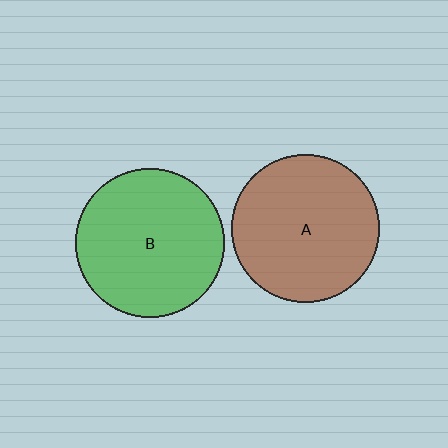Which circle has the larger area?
Circle B (green).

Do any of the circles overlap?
No, none of the circles overlap.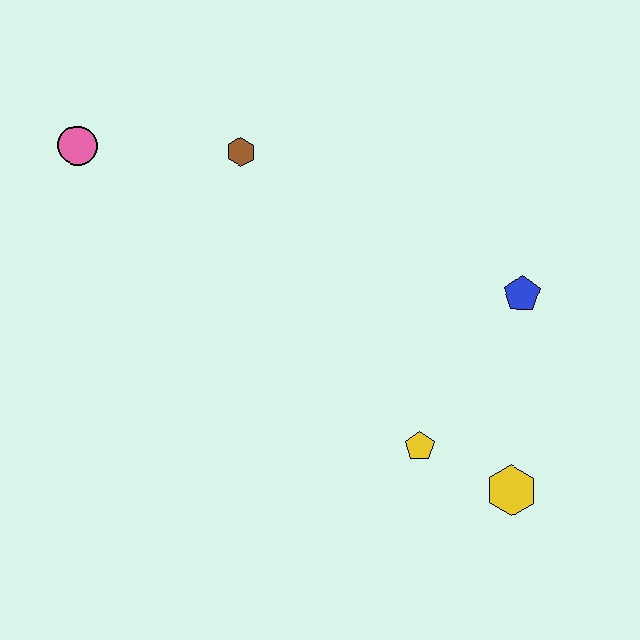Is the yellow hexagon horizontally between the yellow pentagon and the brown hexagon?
No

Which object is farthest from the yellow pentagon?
The pink circle is farthest from the yellow pentagon.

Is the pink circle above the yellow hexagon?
Yes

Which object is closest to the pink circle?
The brown hexagon is closest to the pink circle.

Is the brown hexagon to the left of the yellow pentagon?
Yes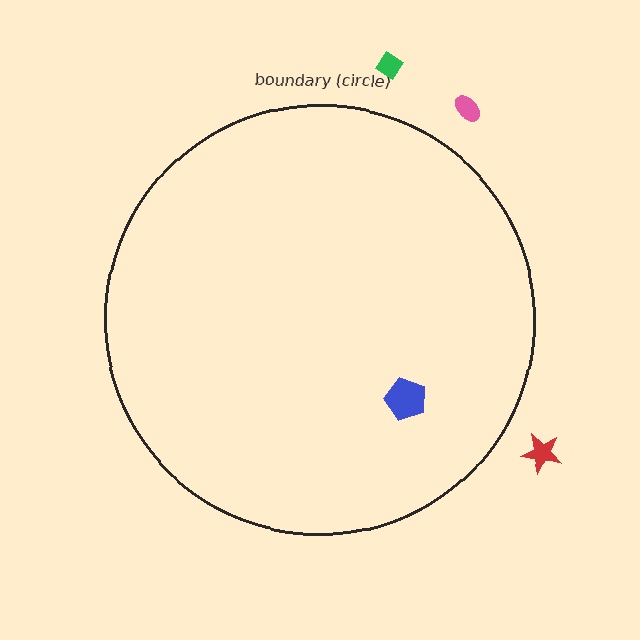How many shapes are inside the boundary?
1 inside, 3 outside.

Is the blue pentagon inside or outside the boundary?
Inside.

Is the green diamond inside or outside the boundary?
Outside.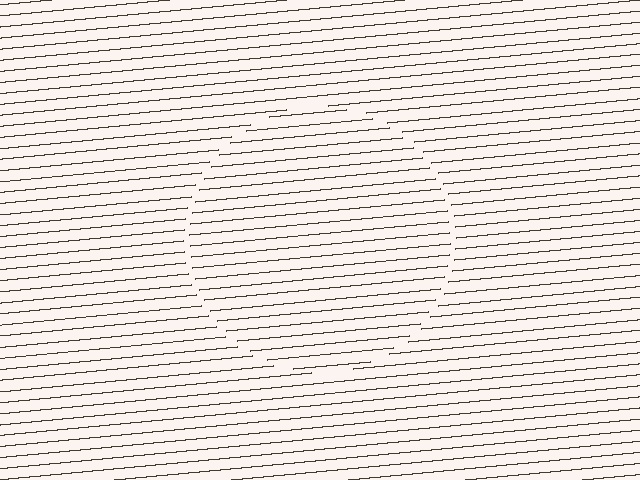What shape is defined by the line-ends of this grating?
An illusory circle. The interior of the shape contains the same grating, shifted by half a period — the contour is defined by the phase discontinuity where line-ends from the inner and outer gratings abut.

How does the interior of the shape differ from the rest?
The interior of the shape contains the same grating, shifted by half a period — the contour is defined by the phase discontinuity where line-ends from the inner and outer gratings abut.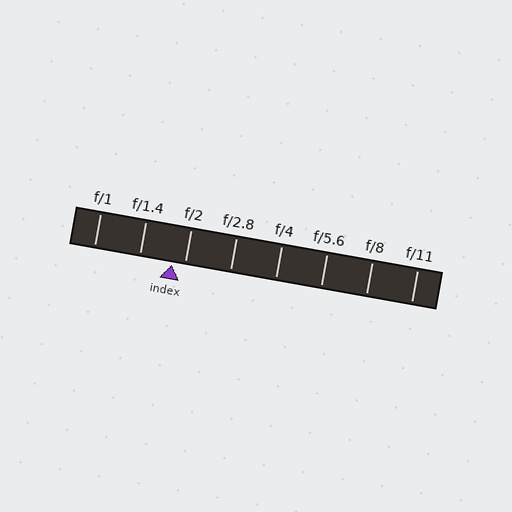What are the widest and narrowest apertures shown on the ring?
The widest aperture shown is f/1 and the narrowest is f/11.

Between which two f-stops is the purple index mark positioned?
The index mark is between f/1.4 and f/2.